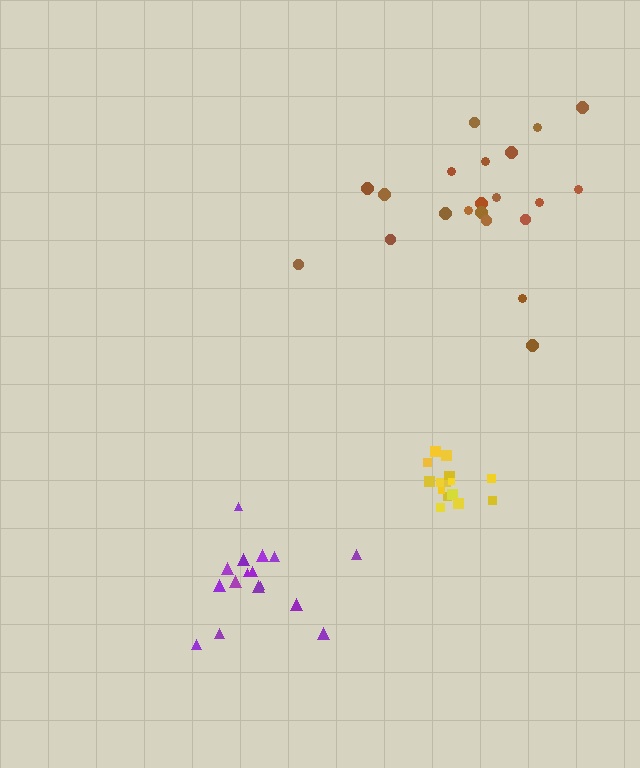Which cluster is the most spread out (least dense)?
Brown.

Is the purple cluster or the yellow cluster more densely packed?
Yellow.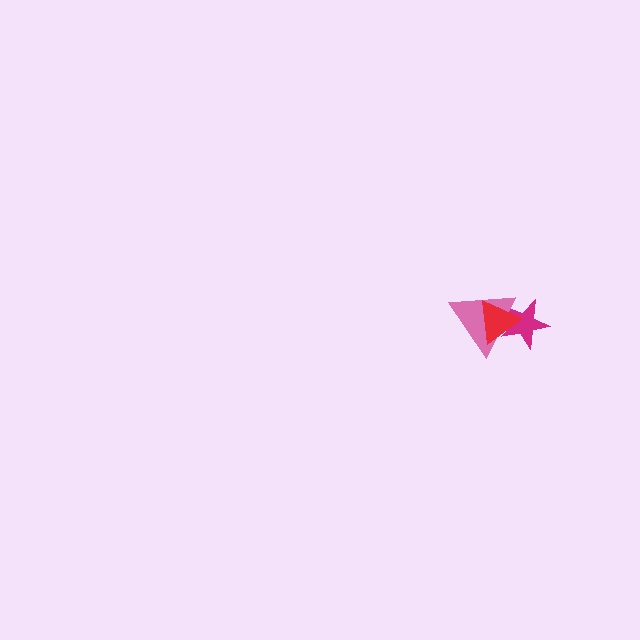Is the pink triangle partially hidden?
Yes, it is partially covered by another shape.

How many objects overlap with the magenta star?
2 objects overlap with the magenta star.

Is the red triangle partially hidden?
No, no other shape covers it.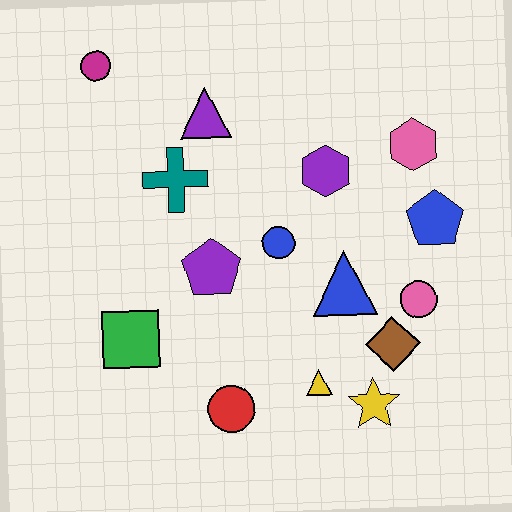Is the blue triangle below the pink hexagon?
Yes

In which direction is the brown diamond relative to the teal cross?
The brown diamond is to the right of the teal cross.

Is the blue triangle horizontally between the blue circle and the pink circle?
Yes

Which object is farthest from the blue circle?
The magenta circle is farthest from the blue circle.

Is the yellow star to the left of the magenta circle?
No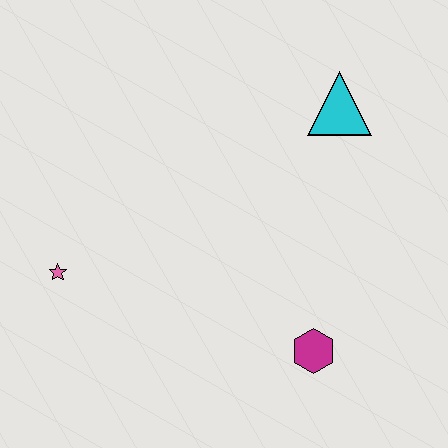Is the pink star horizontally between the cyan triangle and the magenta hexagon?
No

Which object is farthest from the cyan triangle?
The pink star is farthest from the cyan triangle.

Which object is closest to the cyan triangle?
The magenta hexagon is closest to the cyan triangle.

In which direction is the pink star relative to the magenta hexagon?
The pink star is to the left of the magenta hexagon.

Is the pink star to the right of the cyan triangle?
No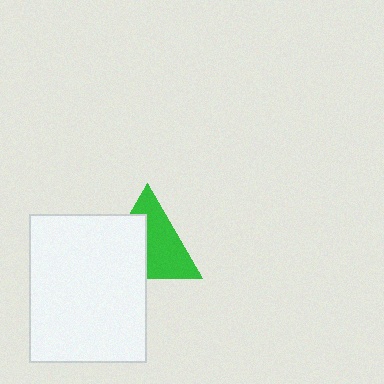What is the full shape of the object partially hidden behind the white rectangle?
The partially hidden object is a green triangle.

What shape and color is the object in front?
The object in front is a white rectangle.